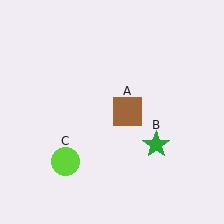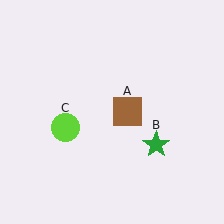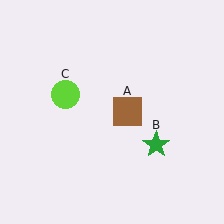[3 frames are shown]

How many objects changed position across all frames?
1 object changed position: lime circle (object C).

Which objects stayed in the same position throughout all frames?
Brown square (object A) and green star (object B) remained stationary.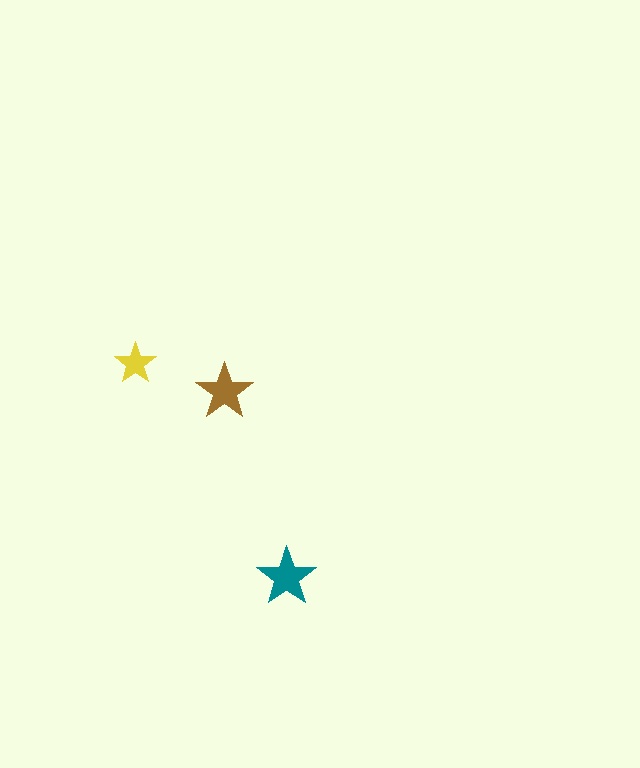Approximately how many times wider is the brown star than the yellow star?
About 1.5 times wider.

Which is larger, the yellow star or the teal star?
The teal one.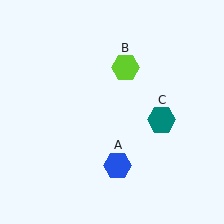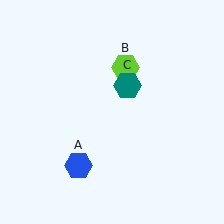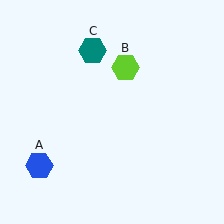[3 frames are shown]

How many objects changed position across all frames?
2 objects changed position: blue hexagon (object A), teal hexagon (object C).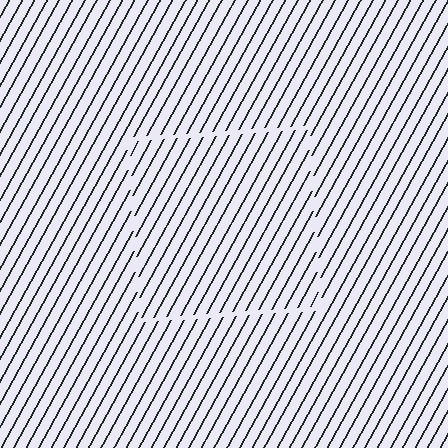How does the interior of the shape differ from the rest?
The interior of the shape contains the same grating, shifted by half a period — the contour is defined by the phase discontinuity where line-ends from the inner and outer gratings abut.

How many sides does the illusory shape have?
4 sides — the line-ends trace a square.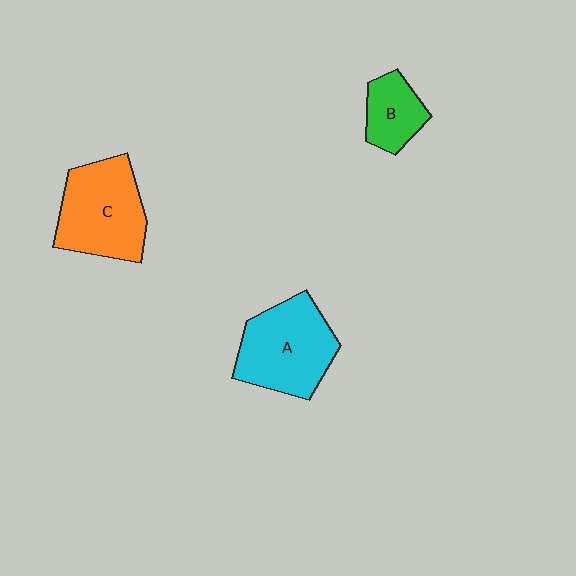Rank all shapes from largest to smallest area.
From largest to smallest: A (cyan), C (orange), B (green).